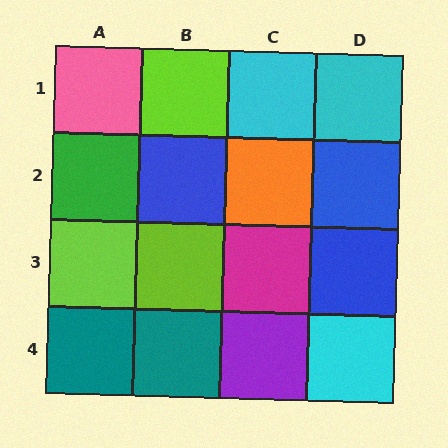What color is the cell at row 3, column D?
Blue.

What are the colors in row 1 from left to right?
Pink, lime, cyan, cyan.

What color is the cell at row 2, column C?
Orange.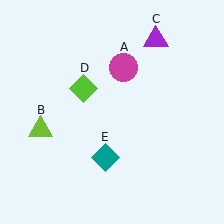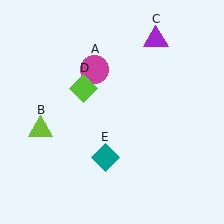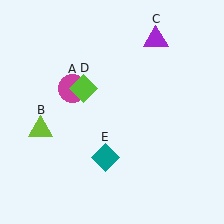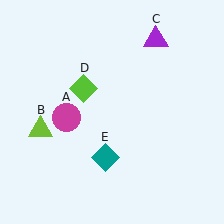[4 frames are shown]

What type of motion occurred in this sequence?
The magenta circle (object A) rotated counterclockwise around the center of the scene.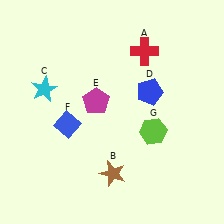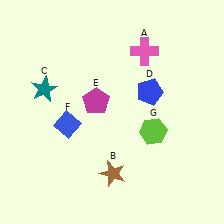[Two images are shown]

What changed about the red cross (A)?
In Image 1, A is red. In Image 2, it changed to pink.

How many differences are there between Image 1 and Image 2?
There are 2 differences between the two images.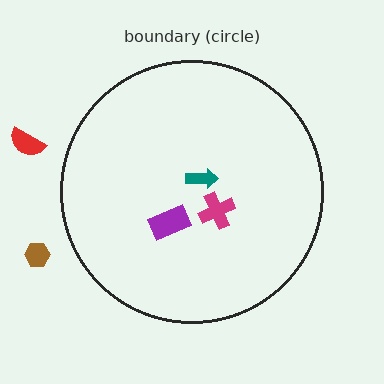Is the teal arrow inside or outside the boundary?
Inside.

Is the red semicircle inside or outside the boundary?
Outside.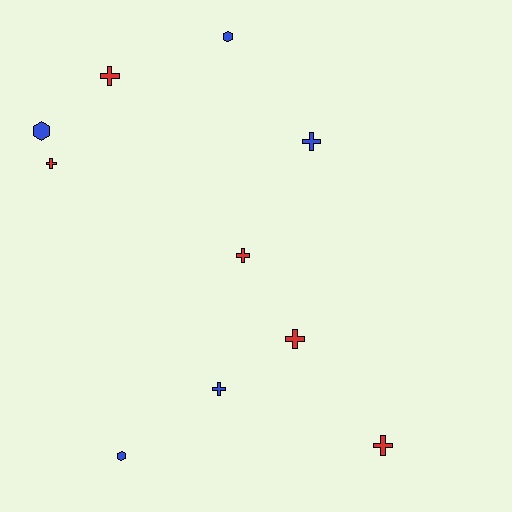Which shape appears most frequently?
Cross, with 7 objects.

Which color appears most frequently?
Blue, with 5 objects.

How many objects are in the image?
There are 10 objects.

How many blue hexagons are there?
There are 3 blue hexagons.